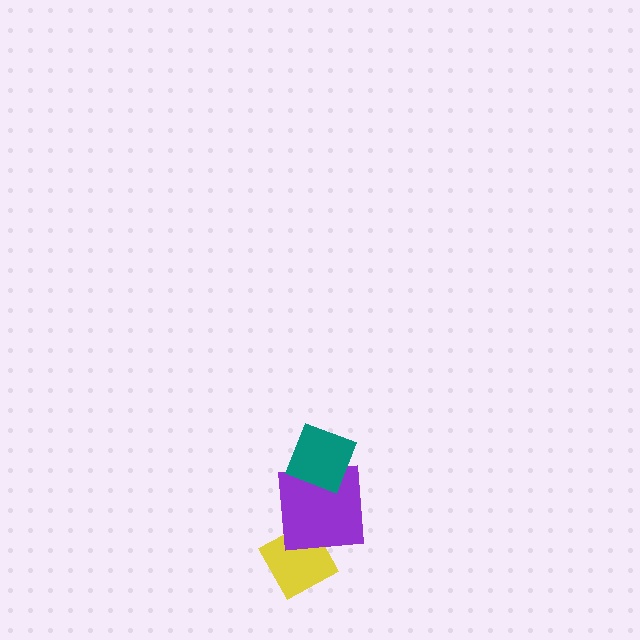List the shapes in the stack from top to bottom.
From top to bottom: the teal diamond, the purple square, the yellow diamond.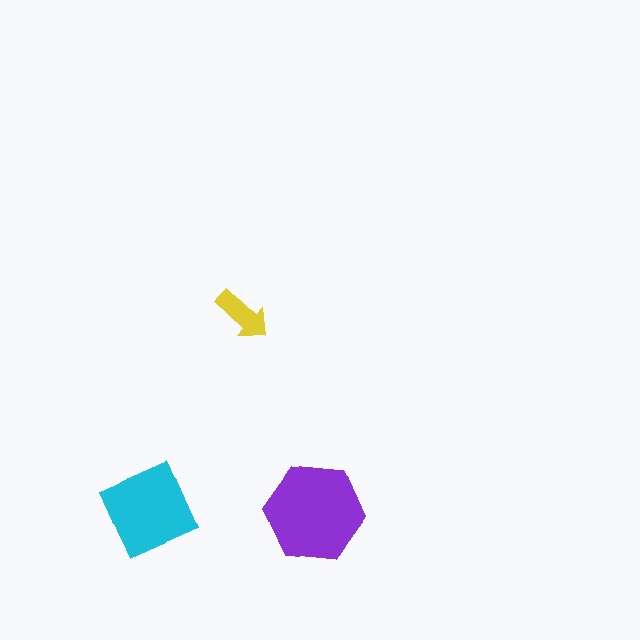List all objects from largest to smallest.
The purple hexagon, the cyan square, the yellow arrow.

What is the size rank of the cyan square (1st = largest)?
2nd.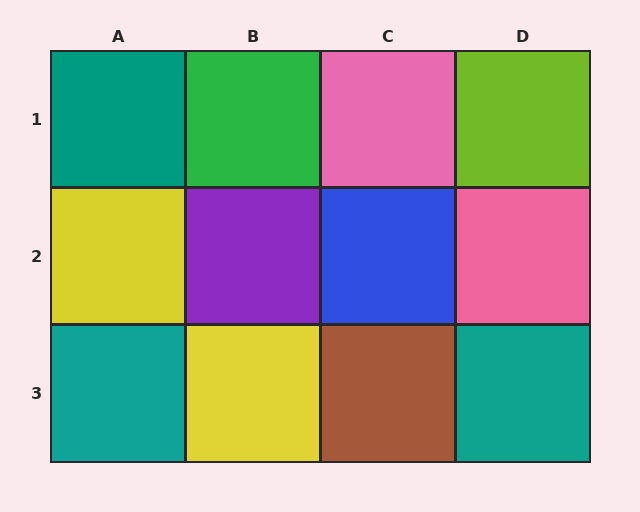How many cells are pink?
2 cells are pink.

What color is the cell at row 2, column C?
Blue.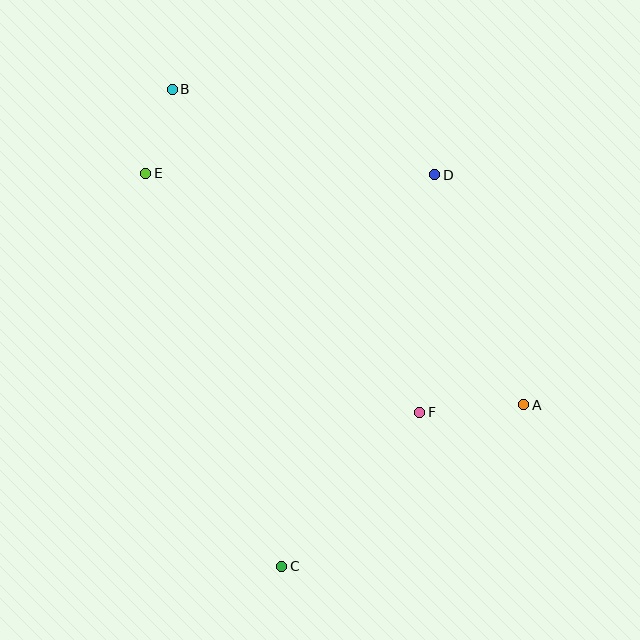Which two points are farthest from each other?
Points B and C are farthest from each other.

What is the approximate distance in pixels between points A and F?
The distance between A and F is approximately 104 pixels.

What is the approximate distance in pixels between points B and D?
The distance between B and D is approximately 276 pixels.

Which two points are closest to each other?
Points B and E are closest to each other.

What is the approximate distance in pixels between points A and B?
The distance between A and B is approximately 472 pixels.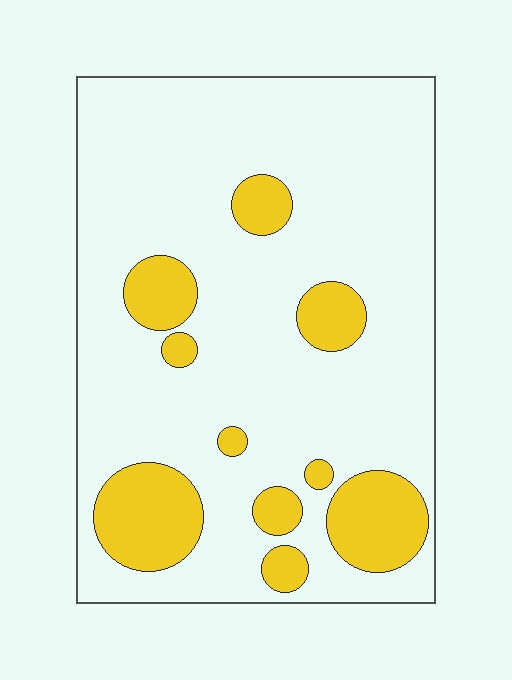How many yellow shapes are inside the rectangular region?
10.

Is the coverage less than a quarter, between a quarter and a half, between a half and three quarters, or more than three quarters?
Less than a quarter.